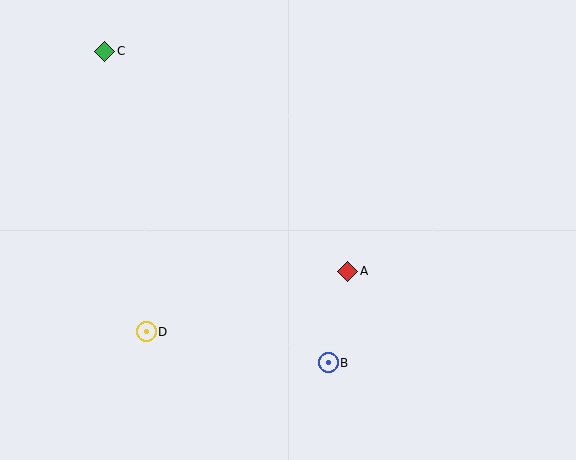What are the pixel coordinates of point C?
Point C is at (105, 51).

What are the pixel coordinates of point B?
Point B is at (328, 363).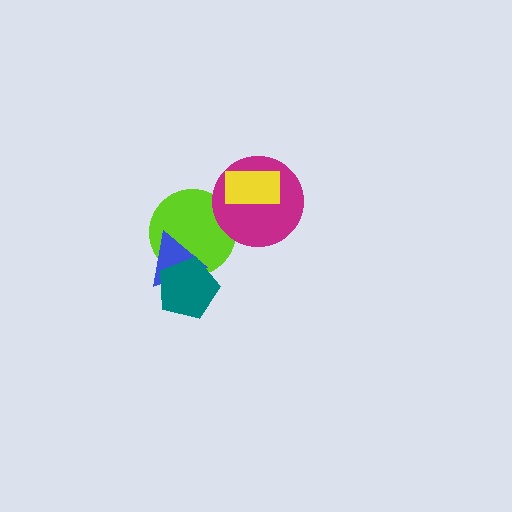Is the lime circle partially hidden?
Yes, it is partially covered by another shape.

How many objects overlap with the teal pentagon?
2 objects overlap with the teal pentagon.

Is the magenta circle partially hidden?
Yes, it is partially covered by another shape.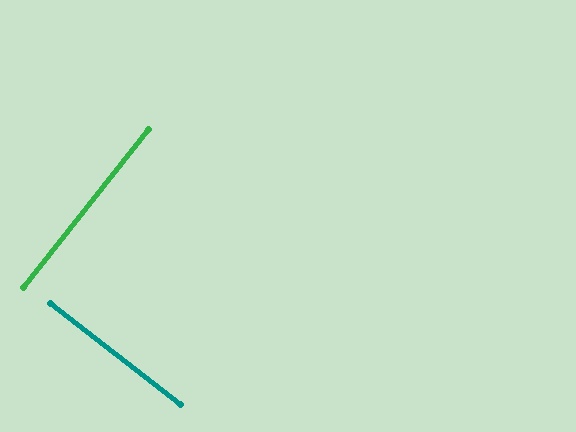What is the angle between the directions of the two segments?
Approximately 89 degrees.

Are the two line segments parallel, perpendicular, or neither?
Perpendicular — they meet at approximately 89°.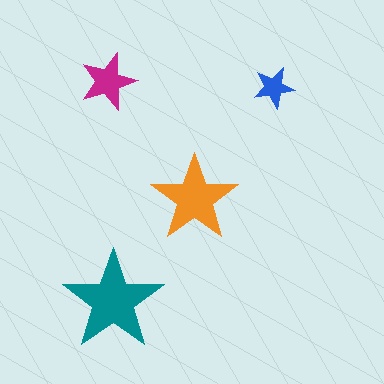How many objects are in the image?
There are 4 objects in the image.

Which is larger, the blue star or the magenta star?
The magenta one.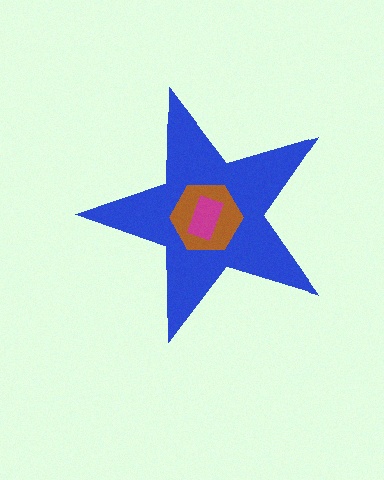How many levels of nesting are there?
3.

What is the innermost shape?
The magenta rectangle.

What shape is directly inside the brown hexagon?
The magenta rectangle.